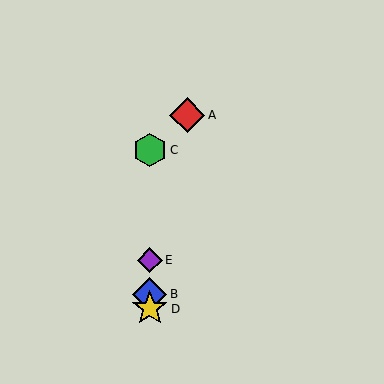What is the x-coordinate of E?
Object E is at x≈150.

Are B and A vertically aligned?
No, B is at x≈150 and A is at x≈187.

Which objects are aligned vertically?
Objects B, C, D, E are aligned vertically.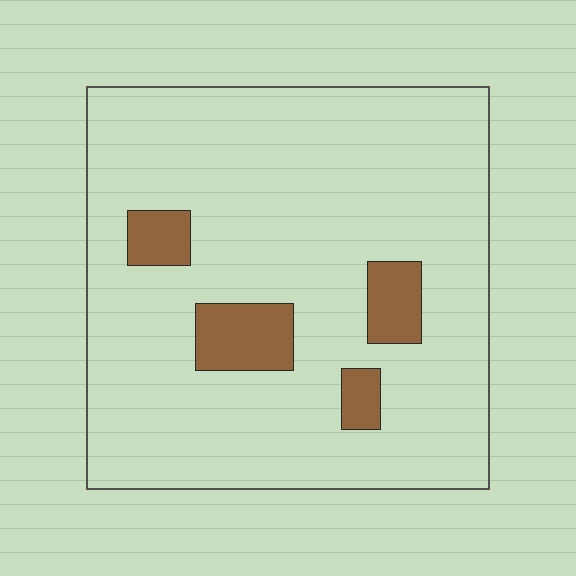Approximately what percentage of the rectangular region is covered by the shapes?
Approximately 10%.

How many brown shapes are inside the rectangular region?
4.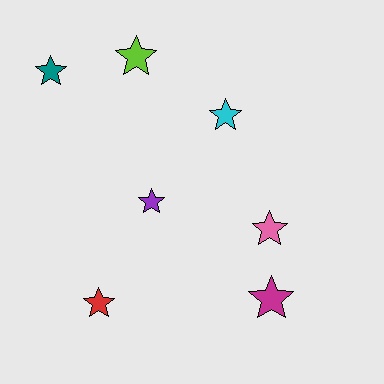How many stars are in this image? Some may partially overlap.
There are 7 stars.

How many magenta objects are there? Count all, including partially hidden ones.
There is 1 magenta object.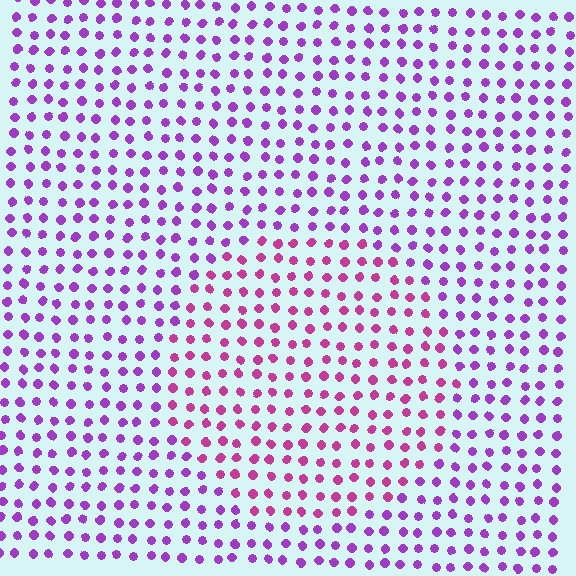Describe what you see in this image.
The image is filled with small purple elements in a uniform arrangement. A circle-shaped region is visible where the elements are tinted to a slightly different hue, forming a subtle color boundary.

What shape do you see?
I see a circle.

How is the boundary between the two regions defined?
The boundary is defined purely by a slight shift in hue (about 34 degrees). Spacing, size, and orientation are identical on both sides.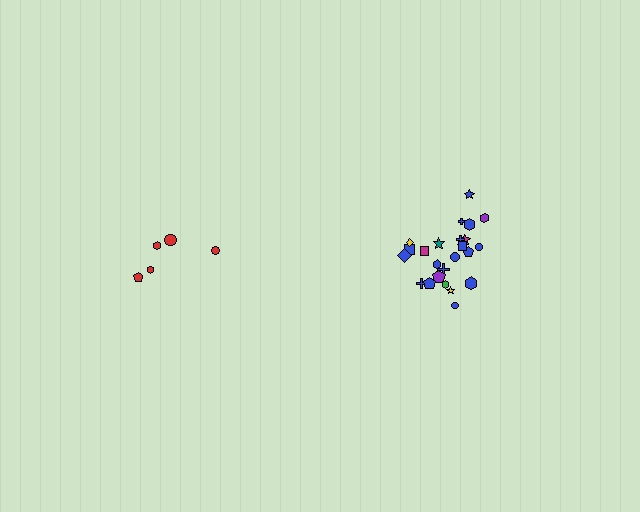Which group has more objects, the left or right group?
The right group.